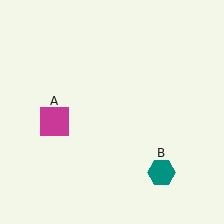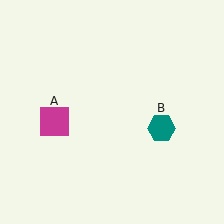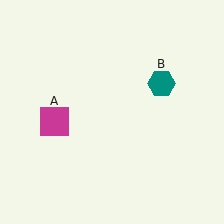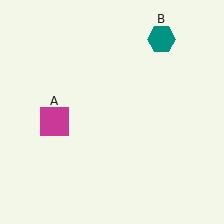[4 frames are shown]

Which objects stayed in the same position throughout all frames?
Magenta square (object A) remained stationary.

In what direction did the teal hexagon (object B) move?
The teal hexagon (object B) moved up.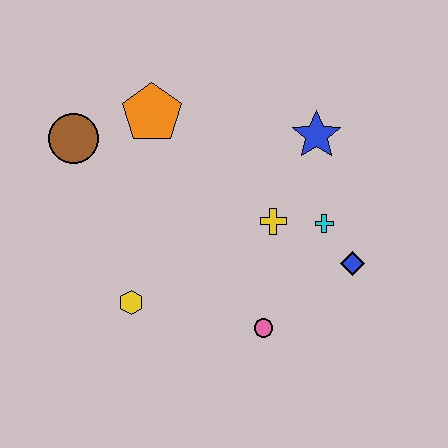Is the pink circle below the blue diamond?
Yes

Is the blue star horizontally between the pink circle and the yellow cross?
No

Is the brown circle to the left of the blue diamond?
Yes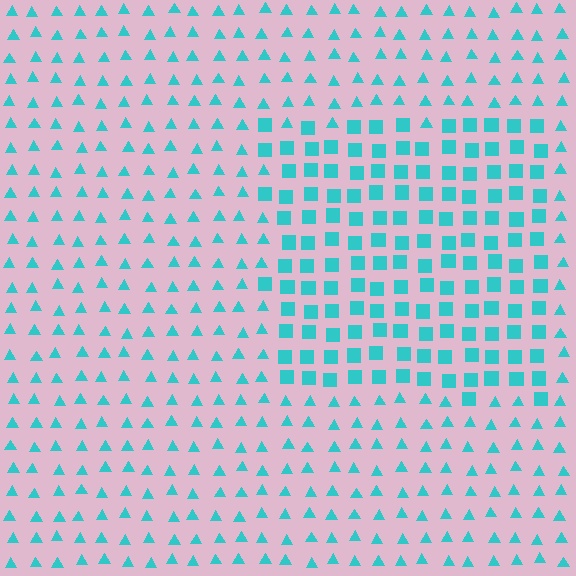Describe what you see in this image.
The image is filled with small cyan elements arranged in a uniform grid. A rectangle-shaped region contains squares, while the surrounding area contains triangles. The boundary is defined purely by the change in element shape.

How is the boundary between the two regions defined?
The boundary is defined by a change in element shape: squares inside vs. triangles outside. All elements share the same color and spacing.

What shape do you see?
I see a rectangle.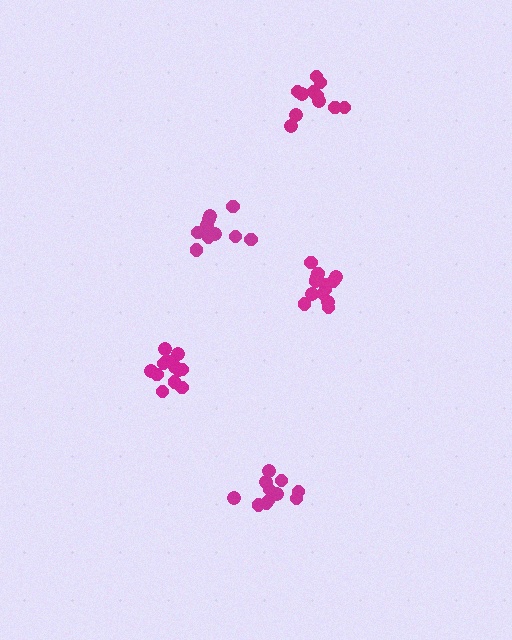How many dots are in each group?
Group 1: 10 dots, Group 2: 12 dots, Group 3: 11 dots, Group 4: 11 dots, Group 5: 13 dots (57 total).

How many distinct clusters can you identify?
There are 5 distinct clusters.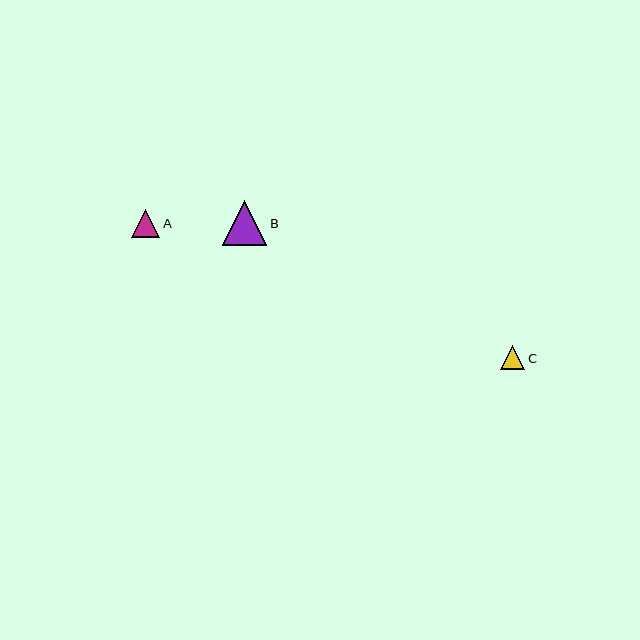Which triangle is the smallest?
Triangle C is the smallest with a size of approximately 24 pixels.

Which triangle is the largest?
Triangle B is the largest with a size of approximately 44 pixels.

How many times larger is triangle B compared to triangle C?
Triangle B is approximately 1.9 times the size of triangle C.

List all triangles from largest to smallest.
From largest to smallest: B, A, C.